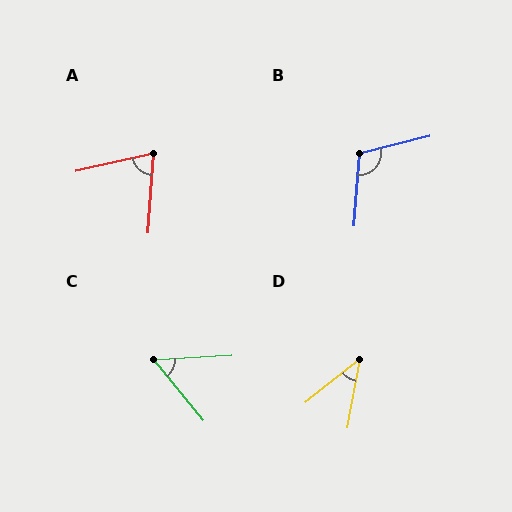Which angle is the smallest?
D, at approximately 41 degrees.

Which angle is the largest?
B, at approximately 108 degrees.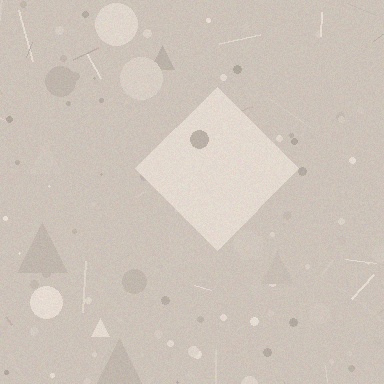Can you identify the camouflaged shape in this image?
The camouflaged shape is a diamond.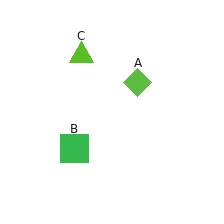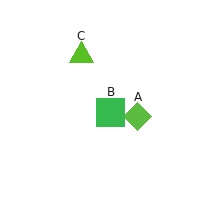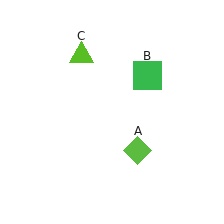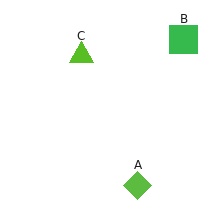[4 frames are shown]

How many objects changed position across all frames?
2 objects changed position: lime diamond (object A), green square (object B).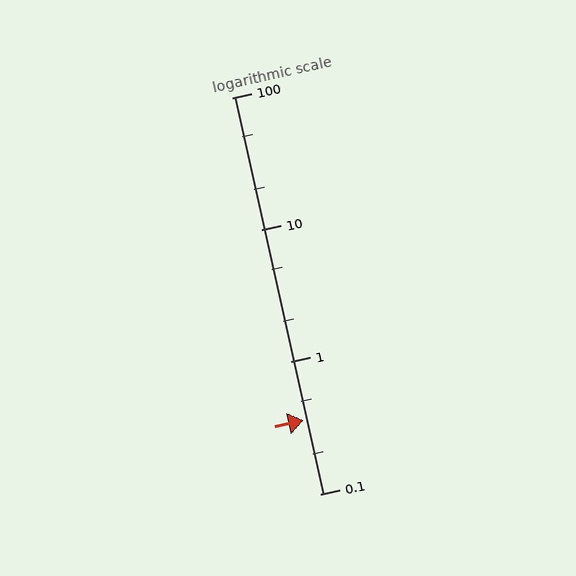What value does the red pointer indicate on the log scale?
The pointer indicates approximately 0.36.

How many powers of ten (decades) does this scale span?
The scale spans 3 decades, from 0.1 to 100.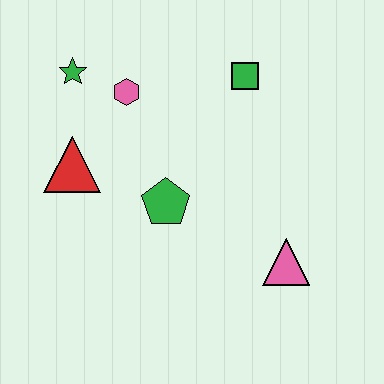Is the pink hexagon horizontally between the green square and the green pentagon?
No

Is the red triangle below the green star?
Yes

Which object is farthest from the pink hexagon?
The pink triangle is farthest from the pink hexagon.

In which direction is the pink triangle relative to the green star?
The pink triangle is to the right of the green star.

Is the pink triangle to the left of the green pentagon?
No